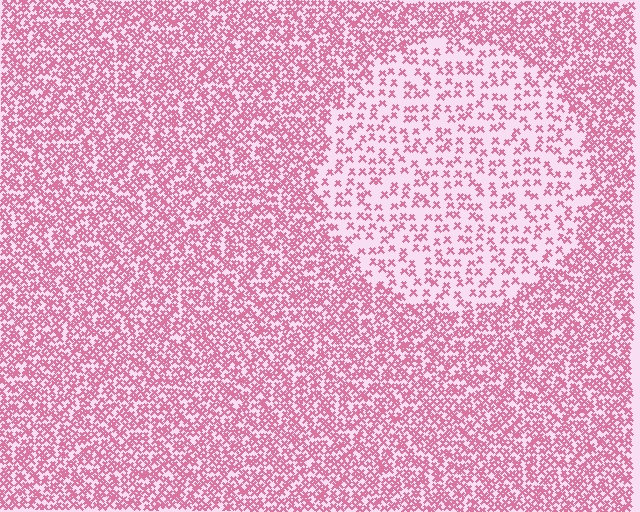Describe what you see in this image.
The image contains small pink elements arranged at two different densities. A circle-shaped region is visible where the elements are less densely packed than the surrounding area.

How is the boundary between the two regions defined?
The boundary is defined by a change in element density (approximately 2.4x ratio). All elements are the same color, size, and shape.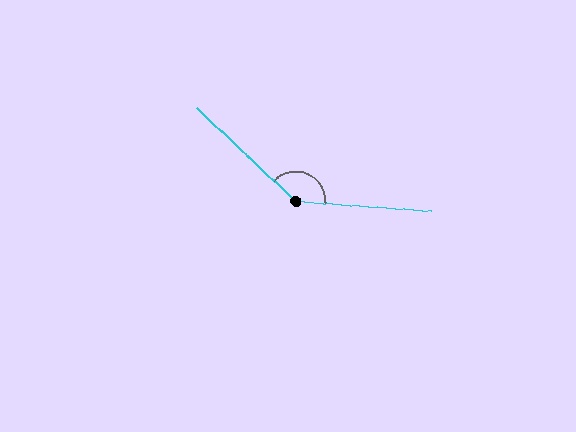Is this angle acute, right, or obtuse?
It is obtuse.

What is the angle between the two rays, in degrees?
Approximately 141 degrees.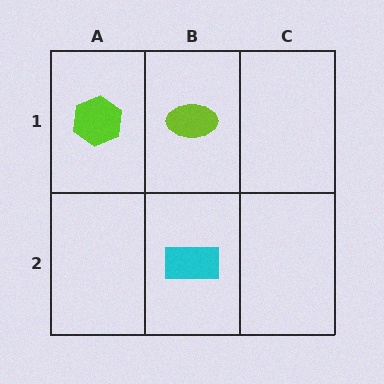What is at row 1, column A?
A lime hexagon.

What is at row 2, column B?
A cyan rectangle.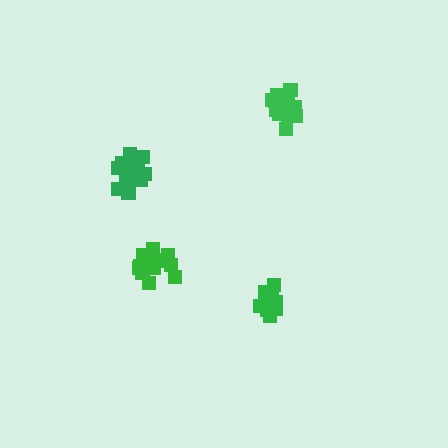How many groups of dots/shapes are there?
There are 4 groups.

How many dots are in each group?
Group 1: 15 dots, Group 2: 13 dots, Group 3: 18 dots, Group 4: 17 dots (63 total).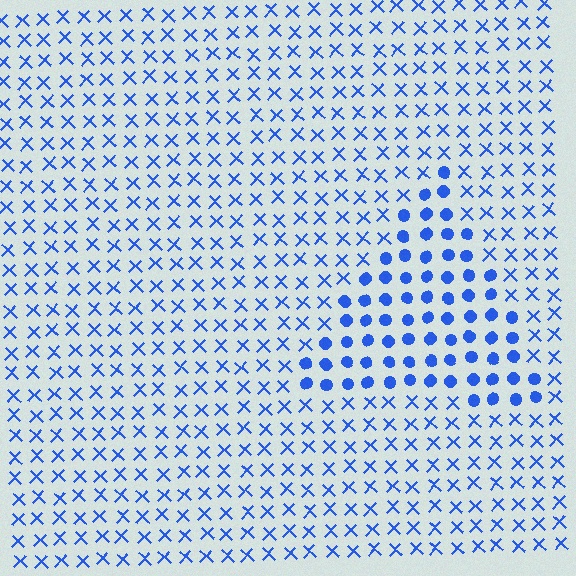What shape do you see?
I see a triangle.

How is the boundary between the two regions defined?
The boundary is defined by a change in element shape: circles inside vs. X marks outside. All elements share the same color and spacing.